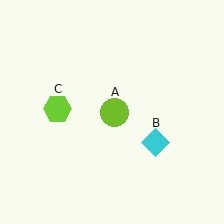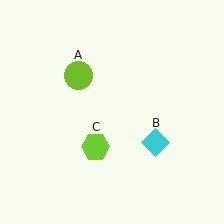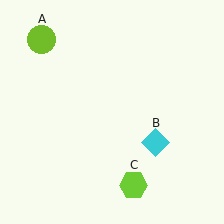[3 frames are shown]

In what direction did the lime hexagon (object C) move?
The lime hexagon (object C) moved down and to the right.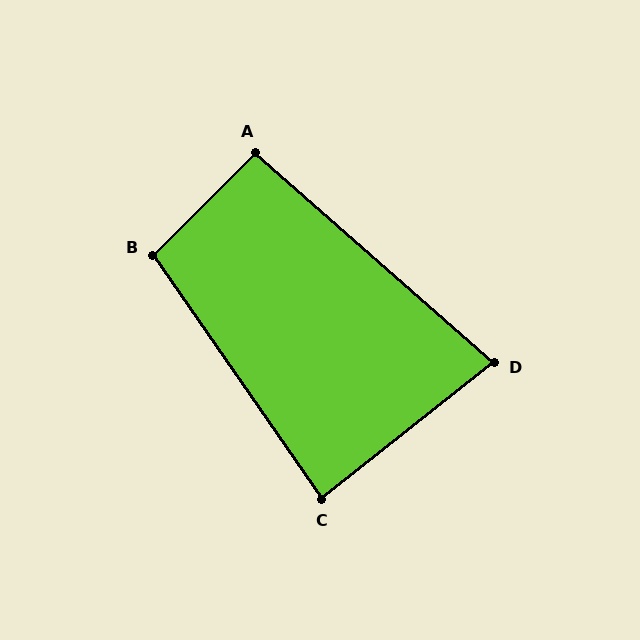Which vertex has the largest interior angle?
B, at approximately 100 degrees.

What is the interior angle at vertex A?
Approximately 94 degrees (approximately right).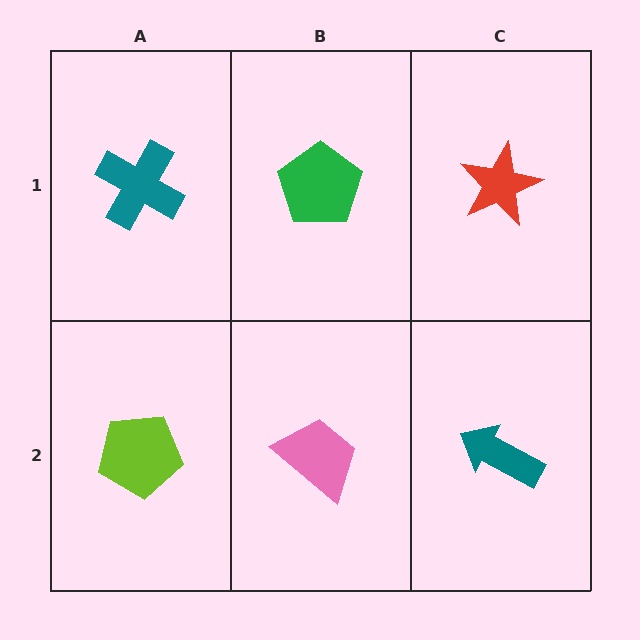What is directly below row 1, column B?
A pink trapezoid.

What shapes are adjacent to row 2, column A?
A teal cross (row 1, column A), a pink trapezoid (row 2, column B).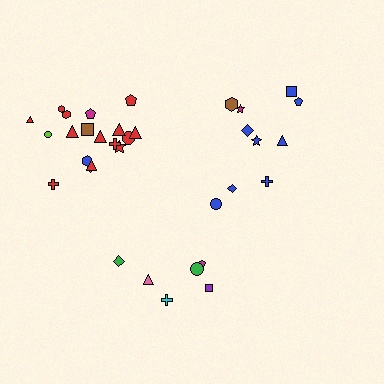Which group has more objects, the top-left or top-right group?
The top-left group.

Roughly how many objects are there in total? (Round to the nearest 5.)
Roughly 35 objects in total.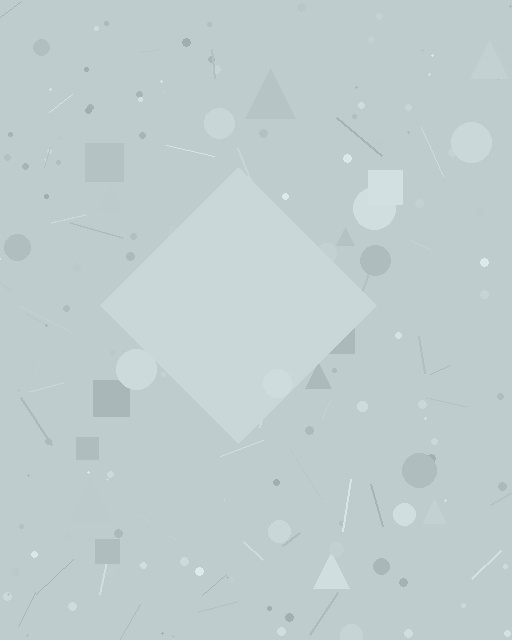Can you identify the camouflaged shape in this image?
The camouflaged shape is a diamond.